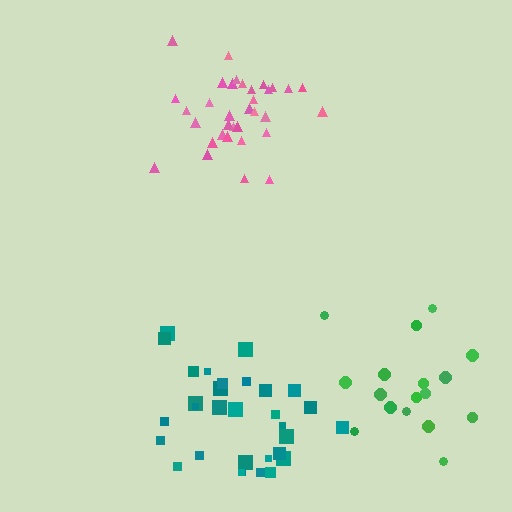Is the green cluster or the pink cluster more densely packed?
Pink.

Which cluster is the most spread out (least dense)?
Green.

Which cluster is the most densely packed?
Pink.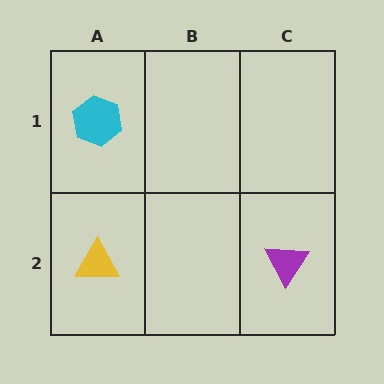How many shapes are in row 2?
2 shapes.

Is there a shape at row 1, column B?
No, that cell is empty.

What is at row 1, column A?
A cyan hexagon.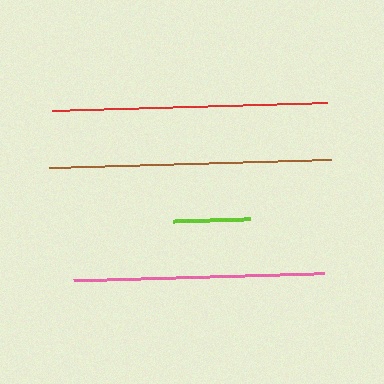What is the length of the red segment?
The red segment is approximately 276 pixels long.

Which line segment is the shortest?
The lime line is the shortest at approximately 76 pixels.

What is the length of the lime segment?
The lime segment is approximately 76 pixels long.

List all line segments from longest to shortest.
From longest to shortest: brown, red, pink, lime.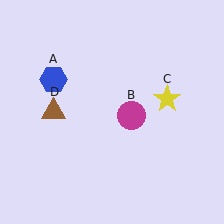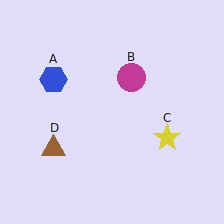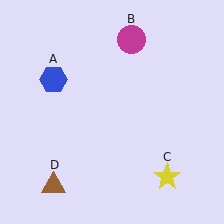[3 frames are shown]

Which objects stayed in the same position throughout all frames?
Blue hexagon (object A) remained stationary.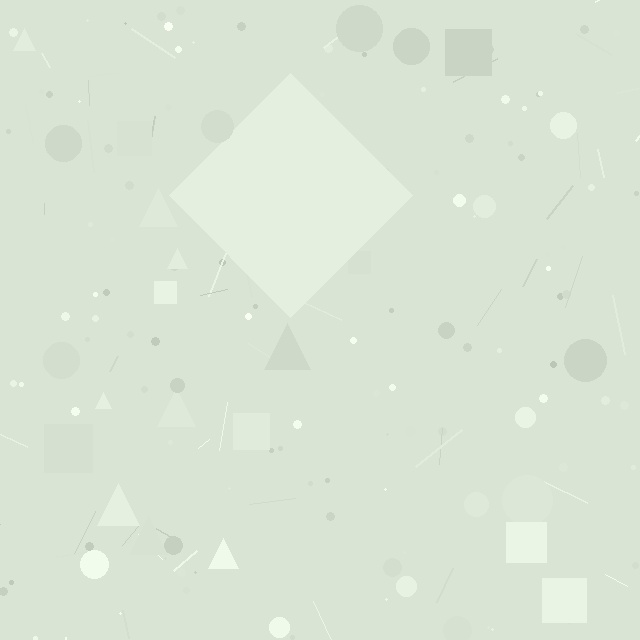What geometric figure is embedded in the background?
A diamond is embedded in the background.